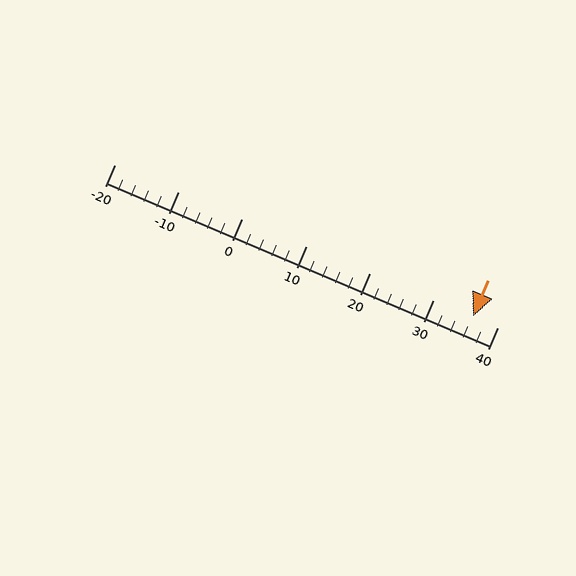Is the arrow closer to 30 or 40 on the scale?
The arrow is closer to 40.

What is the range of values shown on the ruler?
The ruler shows values from -20 to 40.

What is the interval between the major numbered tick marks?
The major tick marks are spaced 10 units apart.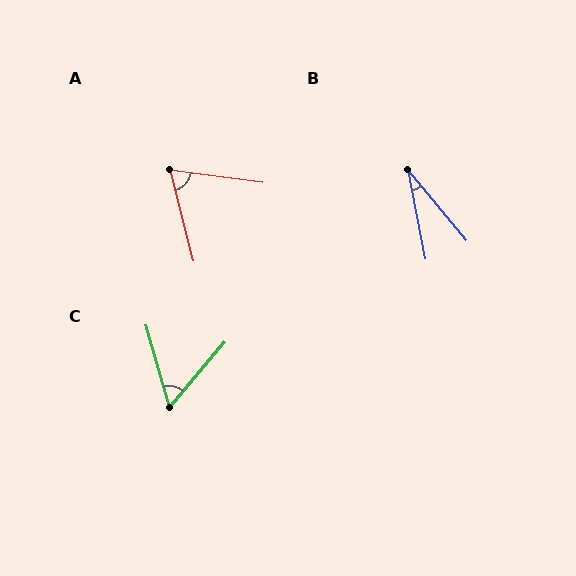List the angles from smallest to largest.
B (29°), C (56°), A (68°).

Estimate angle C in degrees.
Approximately 56 degrees.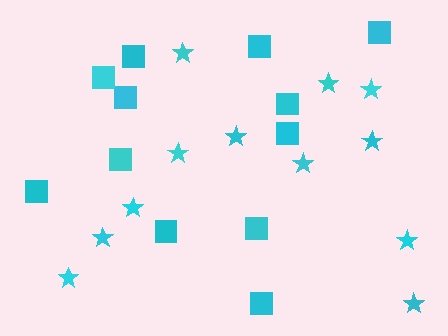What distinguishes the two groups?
There are 2 groups: one group of stars (12) and one group of squares (12).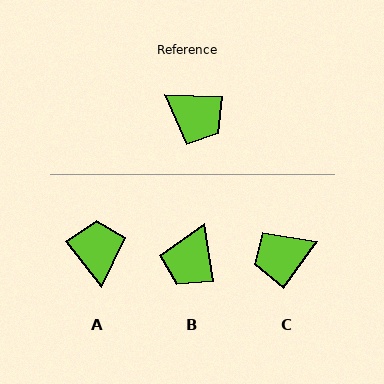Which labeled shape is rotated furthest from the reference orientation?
A, about 130 degrees away.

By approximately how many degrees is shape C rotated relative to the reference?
Approximately 123 degrees clockwise.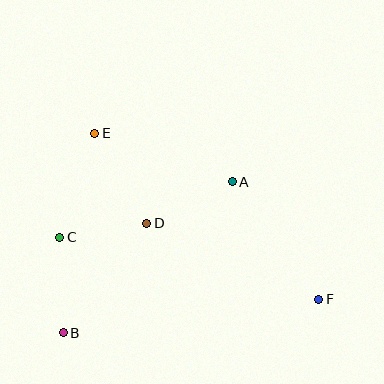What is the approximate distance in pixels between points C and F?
The distance between C and F is approximately 266 pixels.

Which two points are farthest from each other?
Points E and F are farthest from each other.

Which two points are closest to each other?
Points C and D are closest to each other.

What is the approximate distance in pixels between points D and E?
The distance between D and E is approximately 104 pixels.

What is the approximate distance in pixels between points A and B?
The distance between A and B is approximately 227 pixels.